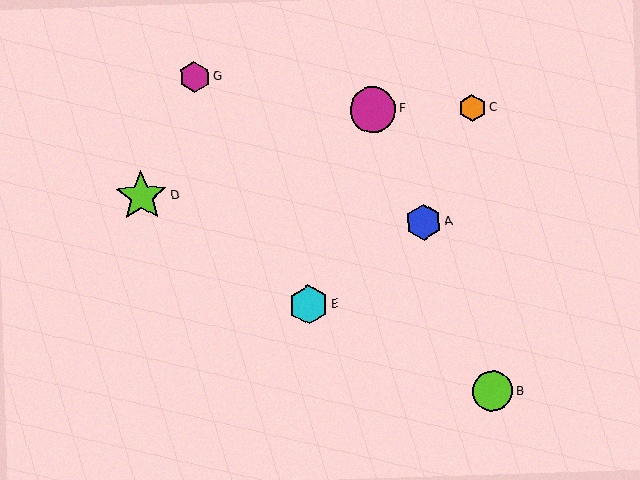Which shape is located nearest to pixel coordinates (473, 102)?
The orange hexagon (labeled C) at (472, 108) is nearest to that location.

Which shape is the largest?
The lime star (labeled D) is the largest.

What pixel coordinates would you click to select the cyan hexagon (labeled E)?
Click at (308, 305) to select the cyan hexagon E.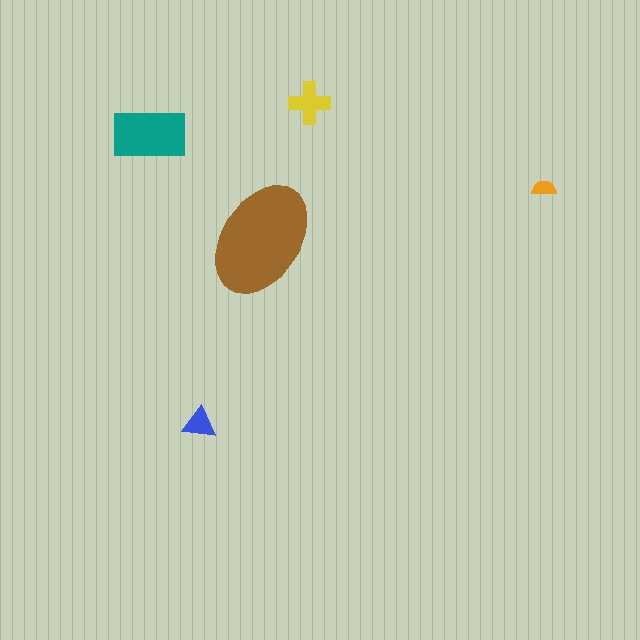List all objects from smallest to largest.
The orange semicircle, the blue triangle, the yellow cross, the teal rectangle, the brown ellipse.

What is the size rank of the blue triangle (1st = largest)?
4th.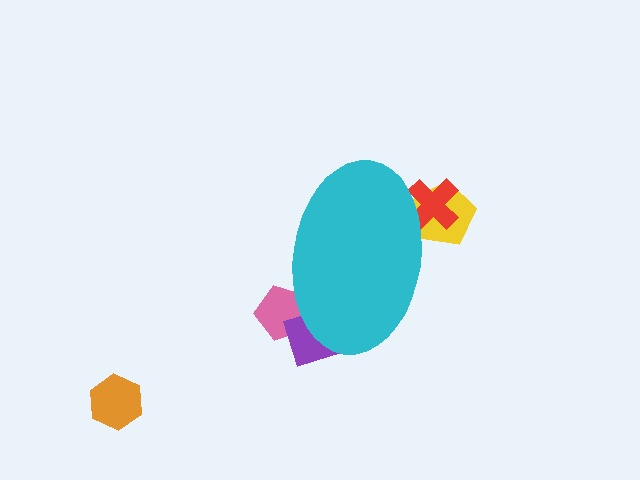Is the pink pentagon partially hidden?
Yes, the pink pentagon is partially hidden behind the cyan ellipse.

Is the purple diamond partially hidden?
Yes, the purple diamond is partially hidden behind the cyan ellipse.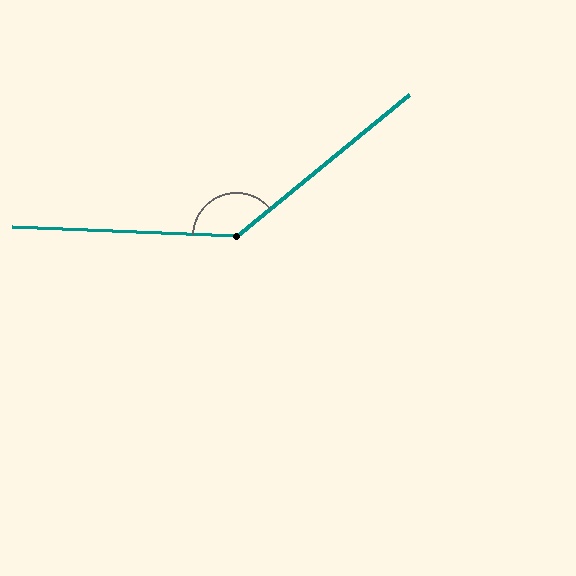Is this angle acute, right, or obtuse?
It is obtuse.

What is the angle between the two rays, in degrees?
Approximately 138 degrees.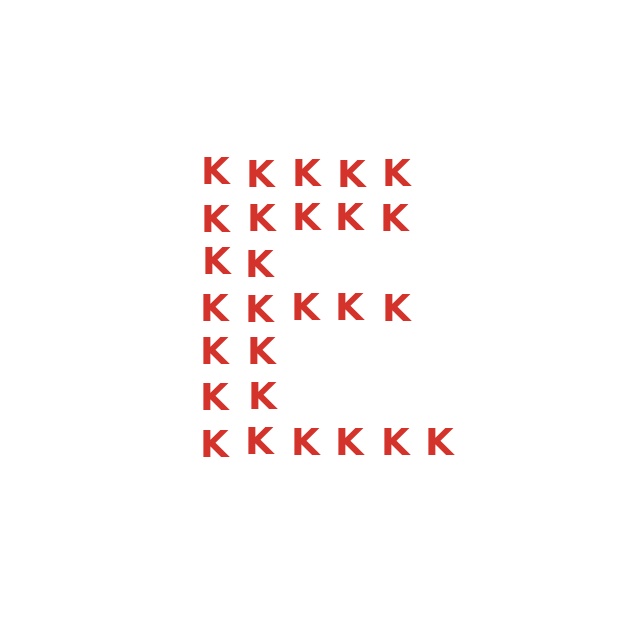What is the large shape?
The large shape is the letter E.